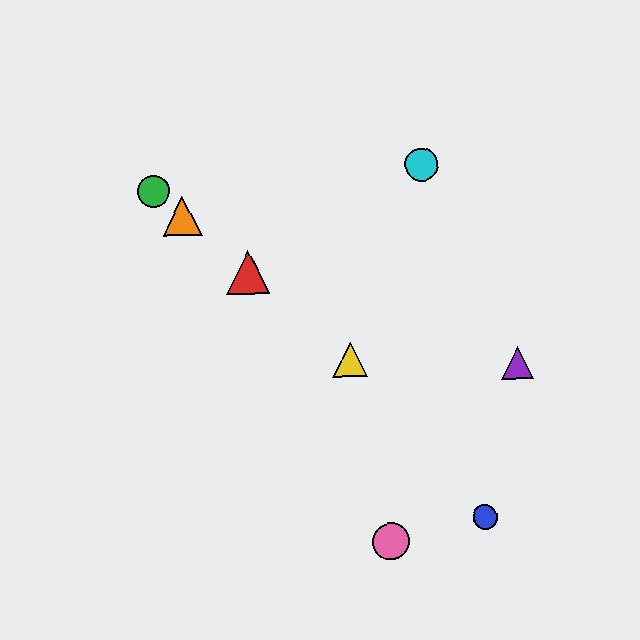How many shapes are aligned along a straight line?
4 shapes (the red triangle, the green circle, the yellow triangle, the orange triangle) are aligned along a straight line.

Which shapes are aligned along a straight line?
The red triangle, the green circle, the yellow triangle, the orange triangle are aligned along a straight line.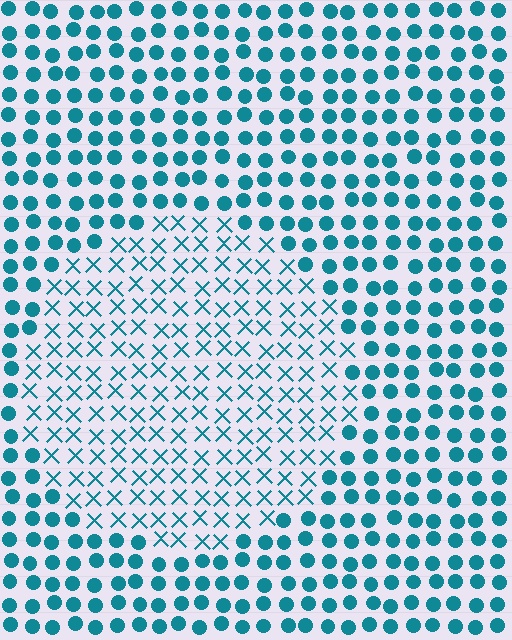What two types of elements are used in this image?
The image uses X marks inside the circle region and circles outside it.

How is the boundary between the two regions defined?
The boundary is defined by a change in element shape: X marks inside vs. circles outside. All elements share the same color and spacing.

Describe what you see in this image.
The image is filled with small teal elements arranged in a uniform grid. A circle-shaped region contains X marks, while the surrounding area contains circles. The boundary is defined purely by the change in element shape.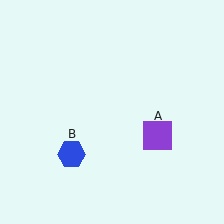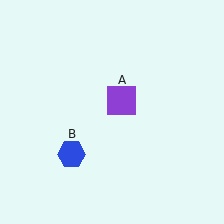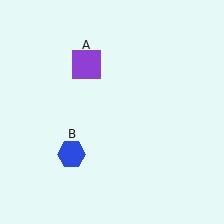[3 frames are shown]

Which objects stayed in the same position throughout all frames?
Blue hexagon (object B) remained stationary.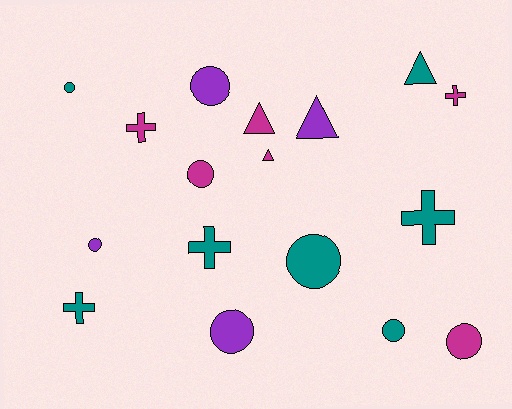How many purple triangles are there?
There is 1 purple triangle.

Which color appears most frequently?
Teal, with 7 objects.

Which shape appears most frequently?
Circle, with 8 objects.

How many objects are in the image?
There are 17 objects.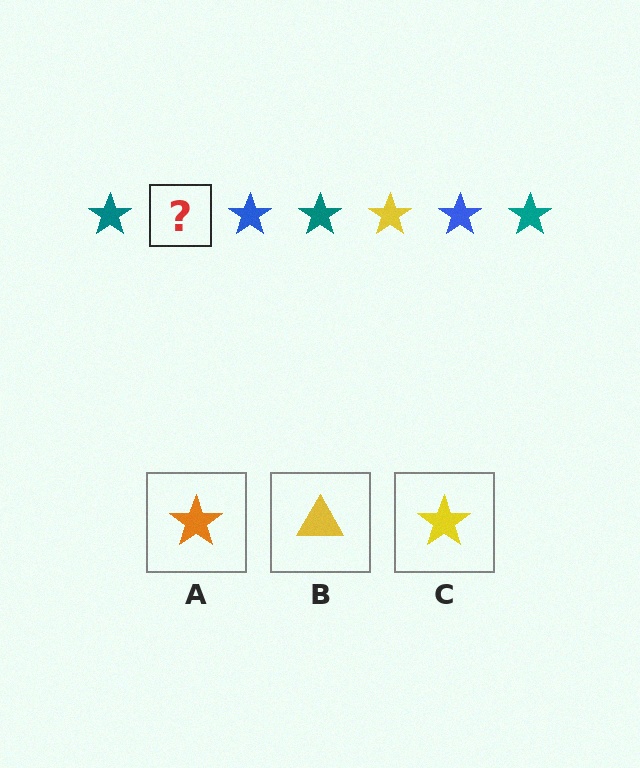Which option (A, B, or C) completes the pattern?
C.